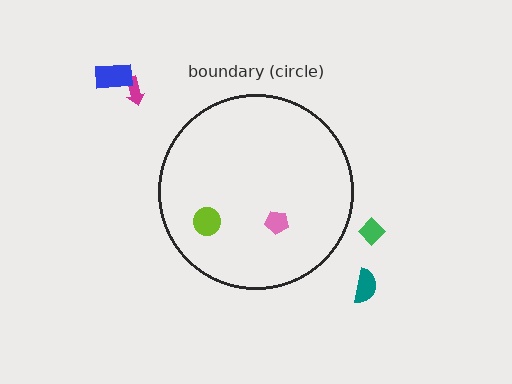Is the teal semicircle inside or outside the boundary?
Outside.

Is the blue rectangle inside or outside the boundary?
Outside.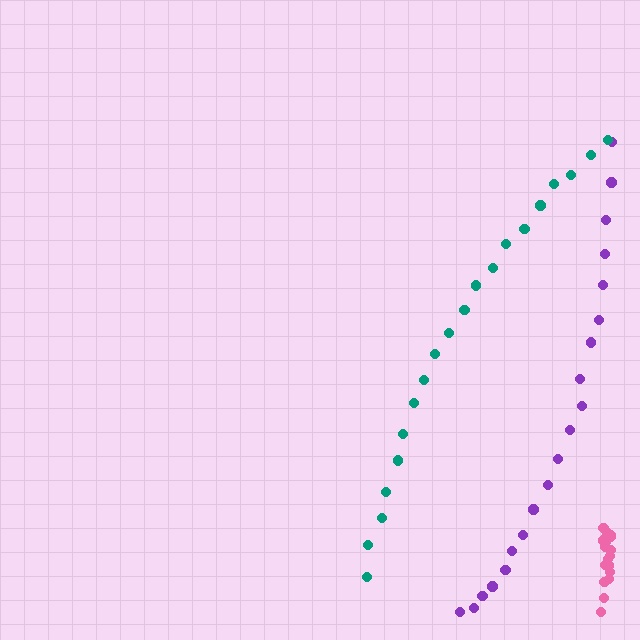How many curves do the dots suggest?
There are 3 distinct paths.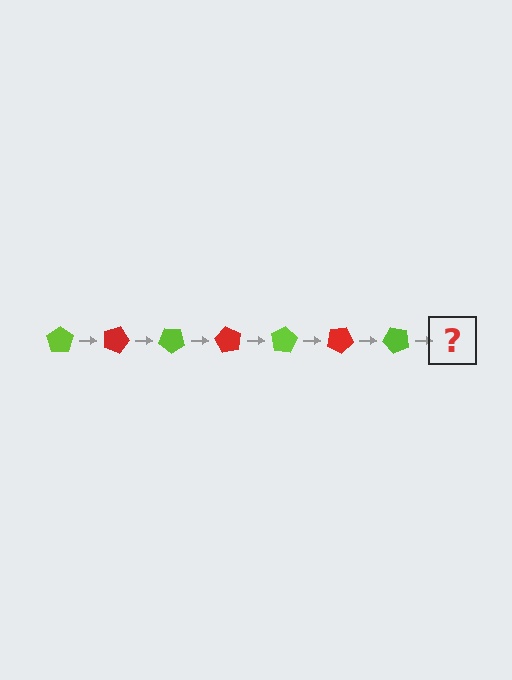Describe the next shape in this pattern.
It should be a red pentagon, rotated 140 degrees from the start.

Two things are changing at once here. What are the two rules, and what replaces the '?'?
The two rules are that it rotates 20 degrees each step and the color cycles through lime and red. The '?' should be a red pentagon, rotated 140 degrees from the start.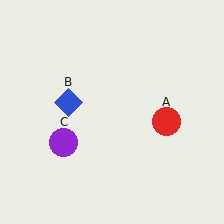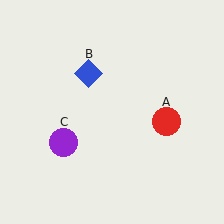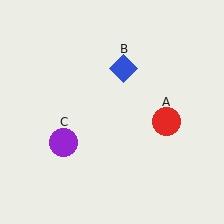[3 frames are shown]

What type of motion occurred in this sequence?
The blue diamond (object B) rotated clockwise around the center of the scene.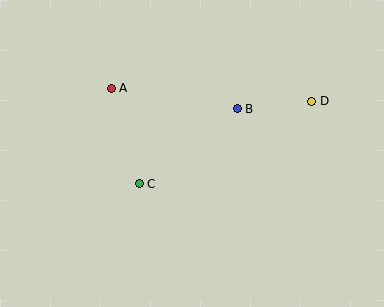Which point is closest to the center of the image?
Point C at (139, 184) is closest to the center.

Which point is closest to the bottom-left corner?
Point C is closest to the bottom-left corner.